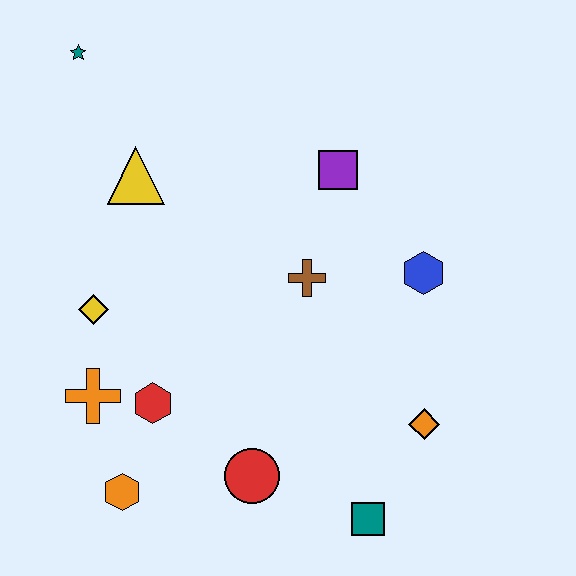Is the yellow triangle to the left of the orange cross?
No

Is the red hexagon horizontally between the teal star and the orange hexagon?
No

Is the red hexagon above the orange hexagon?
Yes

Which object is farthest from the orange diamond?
The teal star is farthest from the orange diamond.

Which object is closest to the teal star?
The yellow triangle is closest to the teal star.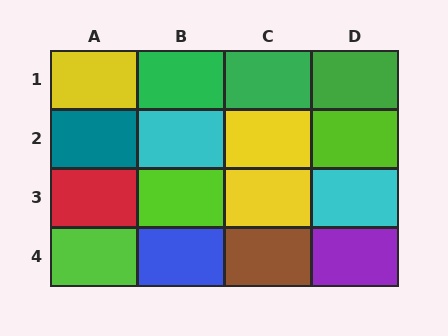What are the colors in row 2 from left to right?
Teal, cyan, yellow, lime.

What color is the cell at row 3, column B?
Lime.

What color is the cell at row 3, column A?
Red.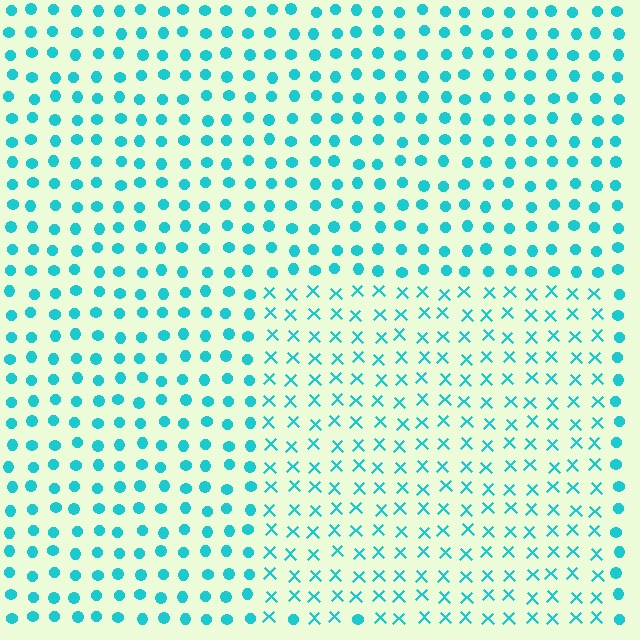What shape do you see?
I see a rectangle.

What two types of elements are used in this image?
The image uses X marks inside the rectangle region and circles outside it.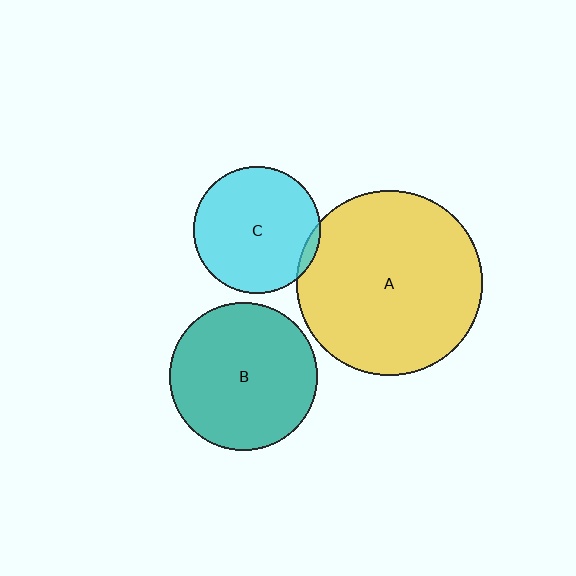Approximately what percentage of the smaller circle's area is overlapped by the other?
Approximately 5%.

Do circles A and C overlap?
Yes.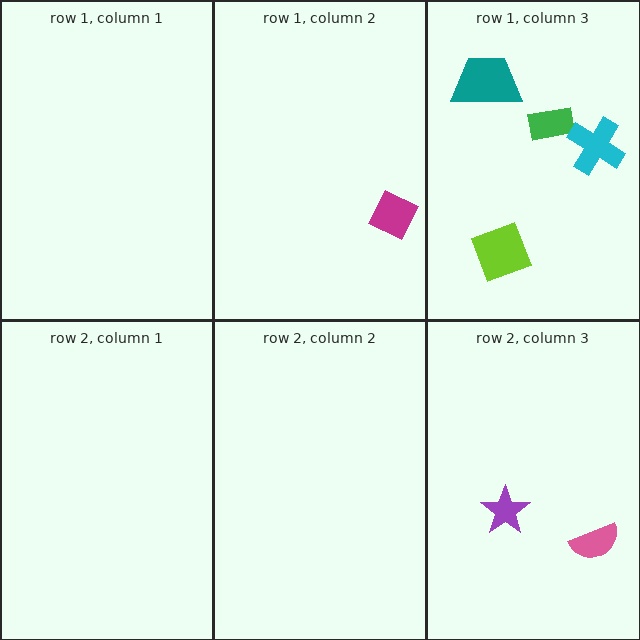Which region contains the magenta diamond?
The row 1, column 2 region.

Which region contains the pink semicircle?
The row 2, column 3 region.